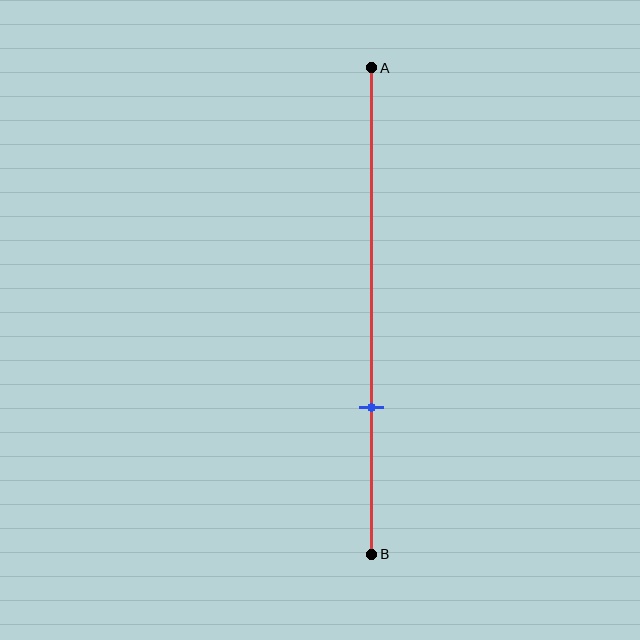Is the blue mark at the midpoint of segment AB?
No, the mark is at about 70% from A, not at the 50% midpoint.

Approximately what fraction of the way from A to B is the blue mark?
The blue mark is approximately 70% of the way from A to B.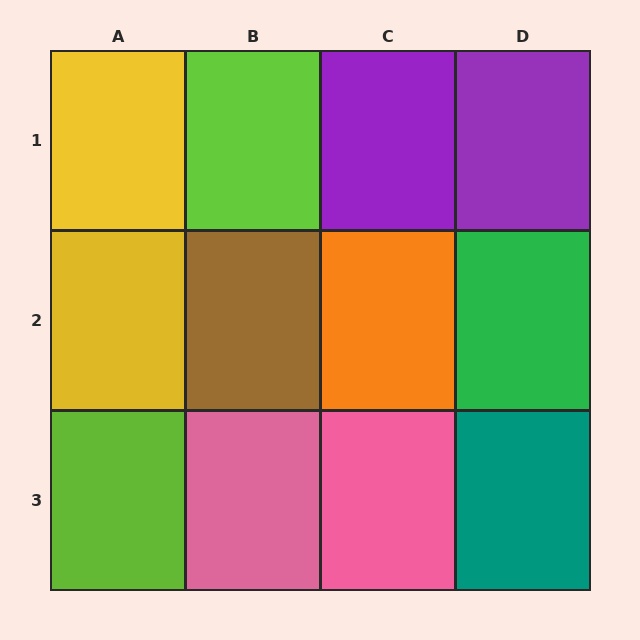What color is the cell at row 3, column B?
Pink.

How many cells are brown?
1 cell is brown.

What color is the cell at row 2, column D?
Green.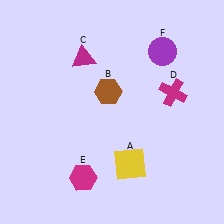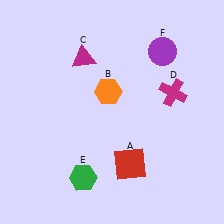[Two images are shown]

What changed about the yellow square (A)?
In Image 1, A is yellow. In Image 2, it changed to red.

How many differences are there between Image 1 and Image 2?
There are 3 differences between the two images.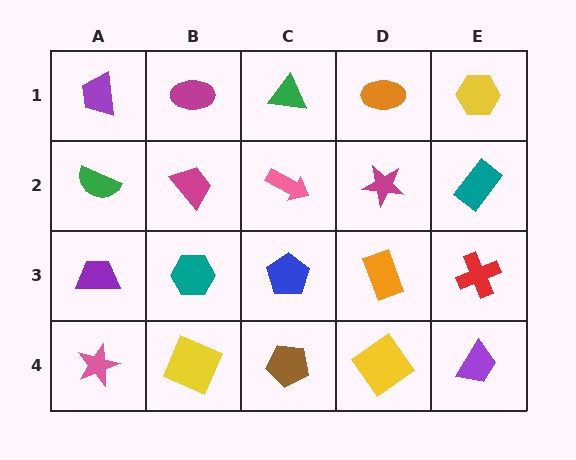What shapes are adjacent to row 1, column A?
A green semicircle (row 2, column A), a magenta ellipse (row 1, column B).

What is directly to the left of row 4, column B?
A pink star.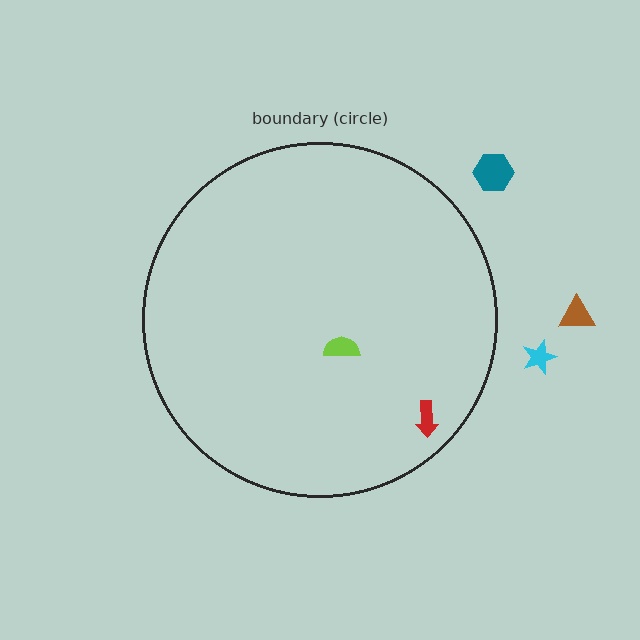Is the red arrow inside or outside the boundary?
Inside.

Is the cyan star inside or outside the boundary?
Outside.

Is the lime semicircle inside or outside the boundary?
Inside.